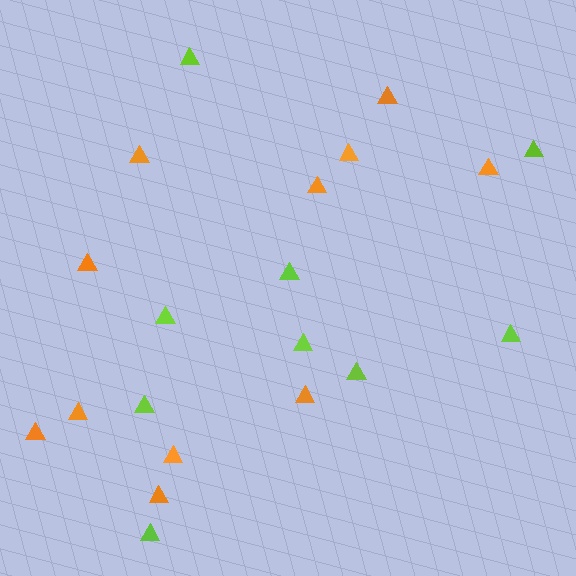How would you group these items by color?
There are 2 groups: one group of lime triangles (9) and one group of orange triangles (11).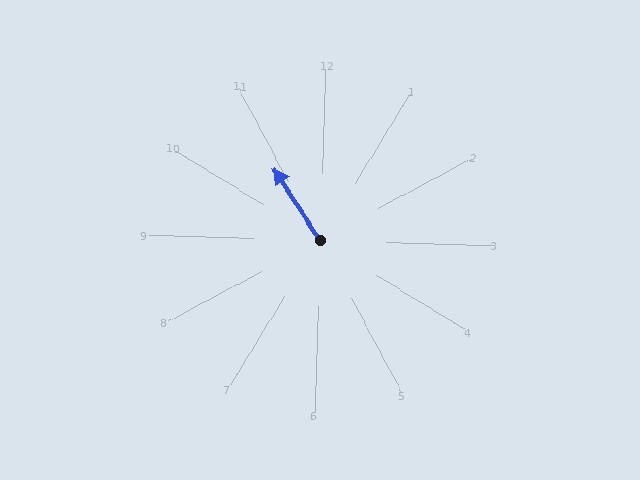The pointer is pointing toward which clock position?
Roughly 11 o'clock.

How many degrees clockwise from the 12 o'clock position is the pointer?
Approximately 326 degrees.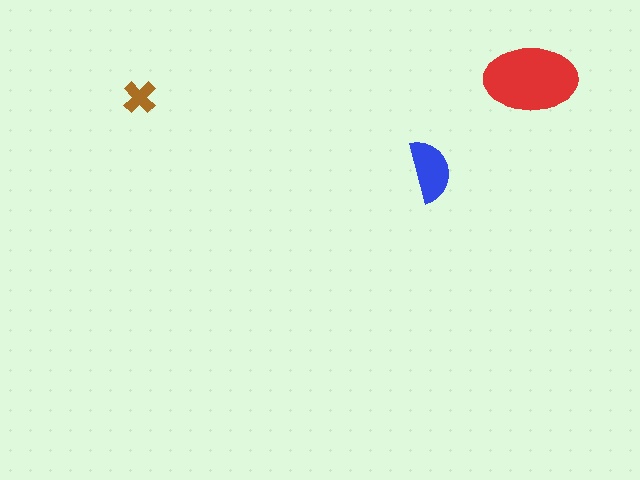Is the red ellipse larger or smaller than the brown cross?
Larger.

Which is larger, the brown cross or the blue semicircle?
The blue semicircle.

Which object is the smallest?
The brown cross.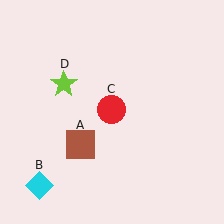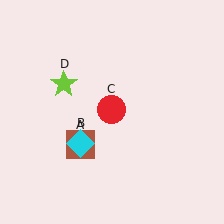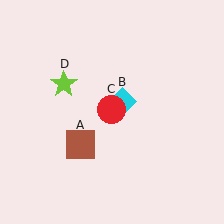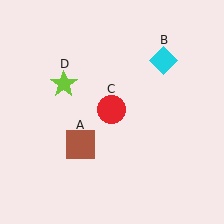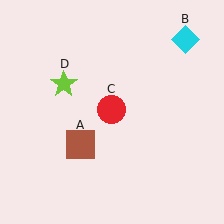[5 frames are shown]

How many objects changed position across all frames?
1 object changed position: cyan diamond (object B).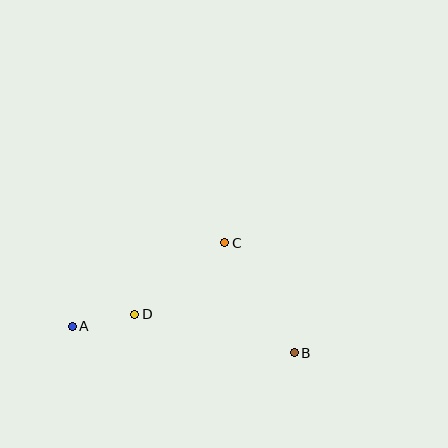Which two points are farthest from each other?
Points A and B are farthest from each other.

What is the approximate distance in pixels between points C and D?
The distance between C and D is approximately 115 pixels.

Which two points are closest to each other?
Points A and D are closest to each other.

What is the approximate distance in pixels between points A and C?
The distance between A and C is approximately 174 pixels.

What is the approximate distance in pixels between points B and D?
The distance between B and D is approximately 164 pixels.